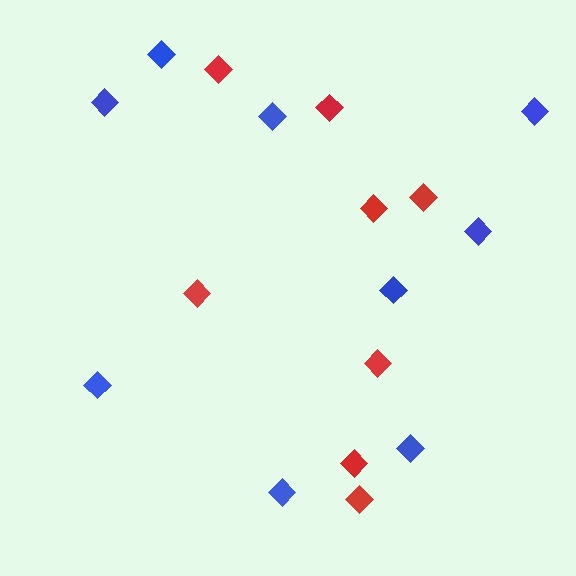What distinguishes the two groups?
There are 2 groups: one group of red diamonds (8) and one group of blue diamonds (9).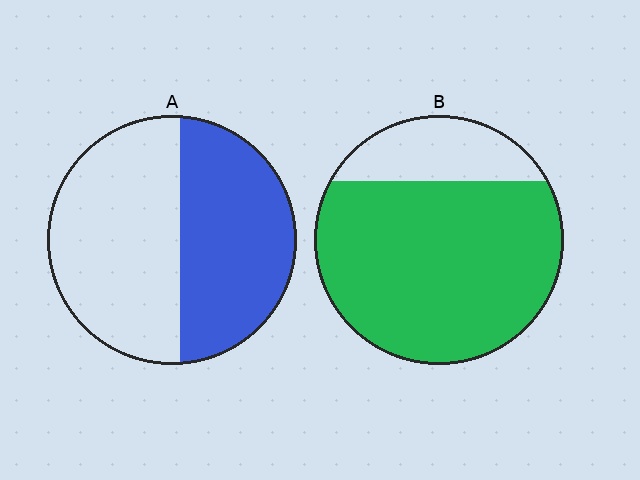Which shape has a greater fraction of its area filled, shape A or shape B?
Shape B.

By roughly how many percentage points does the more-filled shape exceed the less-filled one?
By roughly 35 percentage points (B over A).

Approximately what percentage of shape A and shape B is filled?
A is approximately 45% and B is approximately 80%.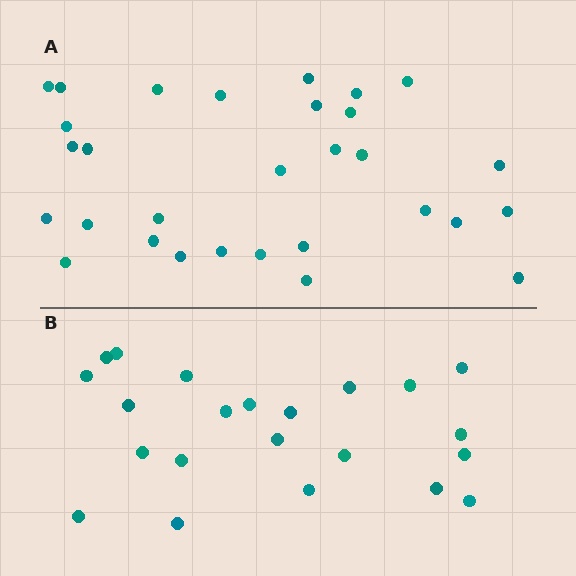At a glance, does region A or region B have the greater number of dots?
Region A (the top region) has more dots.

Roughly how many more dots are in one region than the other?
Region A has roughly 8 or so more dots than region B.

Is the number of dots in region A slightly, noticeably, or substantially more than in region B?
Region A has noticeably more, but not dramatically so. The ratio is roughly 1.4 to 1.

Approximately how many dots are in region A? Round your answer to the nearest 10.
About 30 dots.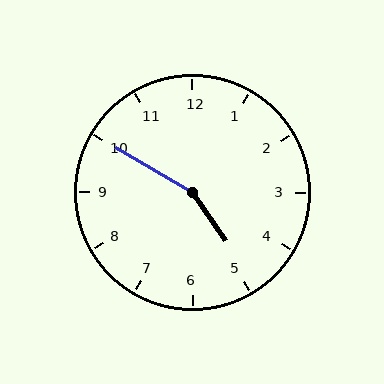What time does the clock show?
4:50.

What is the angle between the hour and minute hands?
Approximately 155 degrees.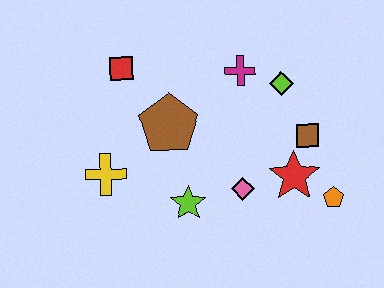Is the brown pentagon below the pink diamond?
No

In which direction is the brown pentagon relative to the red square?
The brown pentagon is below the red square.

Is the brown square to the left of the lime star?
No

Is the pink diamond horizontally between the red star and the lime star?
Yes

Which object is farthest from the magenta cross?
The yellow cross is farthest from the magenta cross.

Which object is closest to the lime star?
The pink diamond is closest to the lime star.